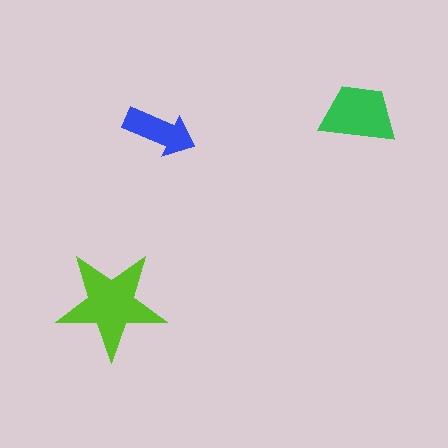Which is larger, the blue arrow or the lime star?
The lime star.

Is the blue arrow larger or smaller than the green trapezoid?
Smaller.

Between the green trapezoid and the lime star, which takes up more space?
The lime star.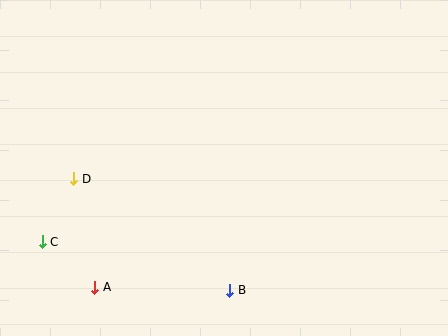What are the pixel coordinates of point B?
Point B is at (230, 290).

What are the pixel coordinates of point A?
Point A is at (94, 287).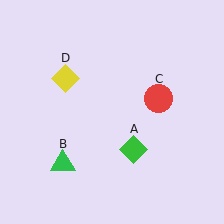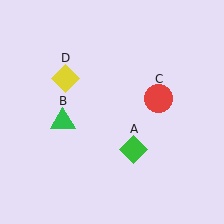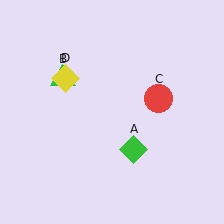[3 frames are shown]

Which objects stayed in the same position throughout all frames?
Green diamond (object A) and red circle (object C) and yellow diamond (object D) remained stationary.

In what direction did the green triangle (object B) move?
The green triangle (object B) moved up.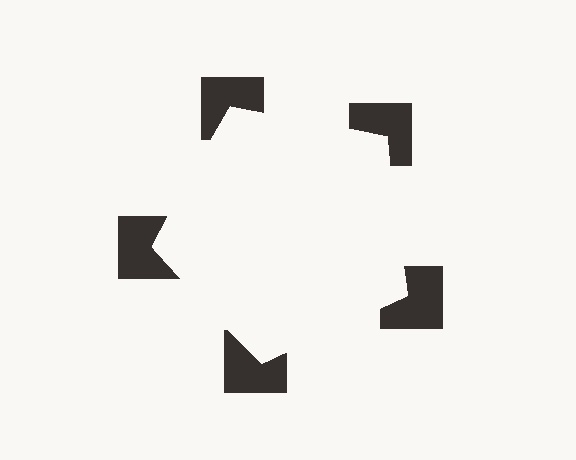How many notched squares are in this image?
There are 5 — one at each vertex of the illusory pentagon.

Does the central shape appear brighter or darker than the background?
It typically appears slightly brighter than the background, even though no actual brightness change is drawn.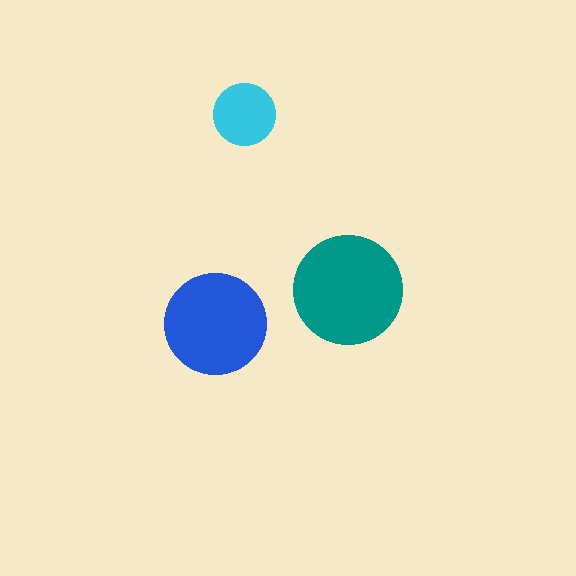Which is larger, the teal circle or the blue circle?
The teal one.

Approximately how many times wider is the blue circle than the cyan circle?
About 1.5 times wider.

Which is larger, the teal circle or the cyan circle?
The teal one.